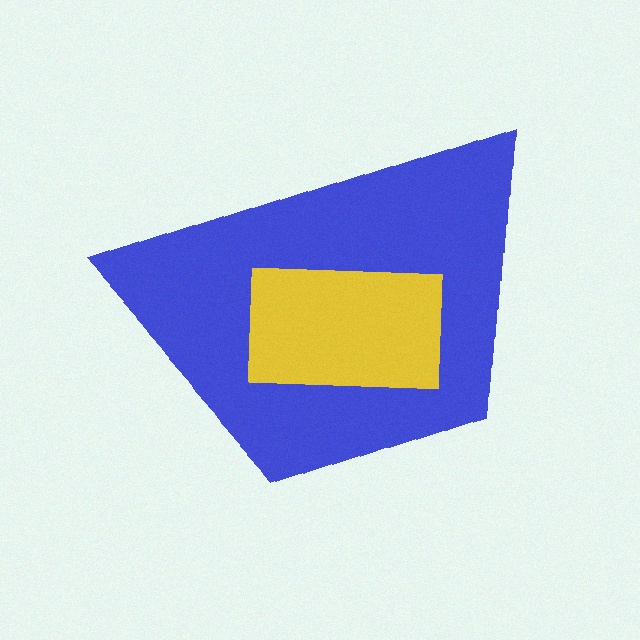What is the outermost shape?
The blue trapezoid.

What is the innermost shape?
The yellow rectangle.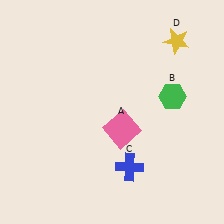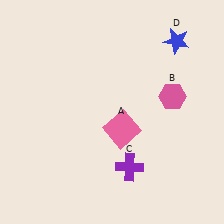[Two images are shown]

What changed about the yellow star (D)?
In Image 1, D is yellow. In Image 2, it changed to blue.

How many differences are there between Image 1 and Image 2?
There are 3 differences between the two images.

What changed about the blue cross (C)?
In Image 1, C is blue. In Image 2, it changed to purple.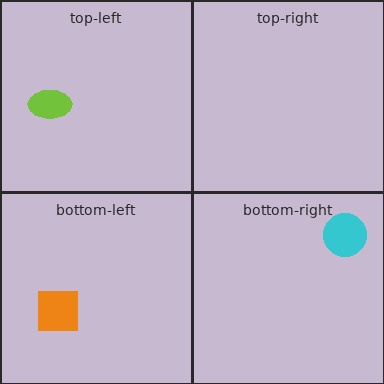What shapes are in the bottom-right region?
The cyan circle.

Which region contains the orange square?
The bottom-left region.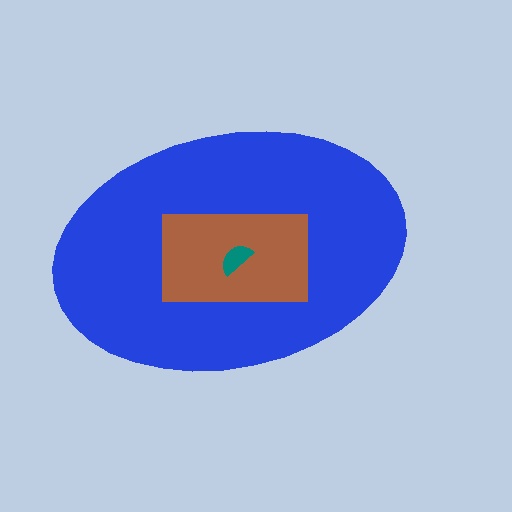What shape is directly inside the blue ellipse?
The brown rectangle.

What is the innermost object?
The teal semicircle.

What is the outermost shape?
The blue ellipse.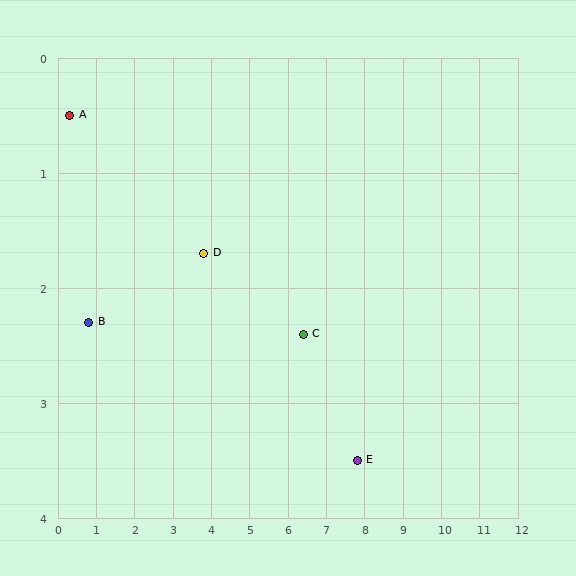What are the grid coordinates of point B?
Point B is at approximately (0.8, 2.3).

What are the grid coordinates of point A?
Point A is at approximately (0.3, 0.5).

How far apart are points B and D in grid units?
Points B and D are about 3.1 grid units apart.